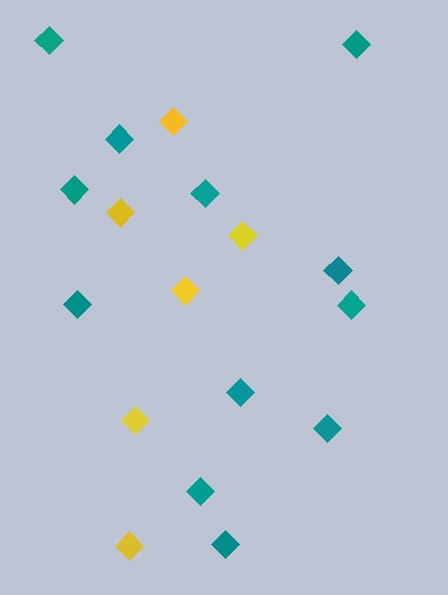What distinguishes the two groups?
There are 2 groups: one group of yellow diamonds (6) and one group of teal diamonds (12).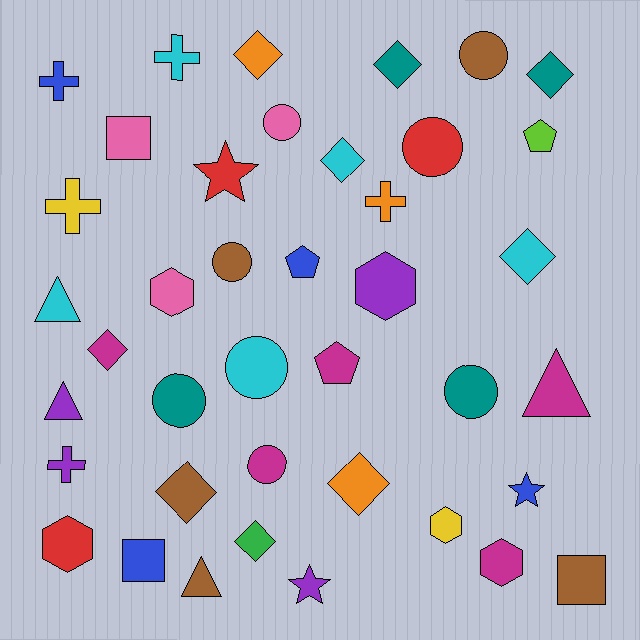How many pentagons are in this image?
There are 3 pentagons.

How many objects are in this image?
There are 40 objects.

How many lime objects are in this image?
There is 1 lime object.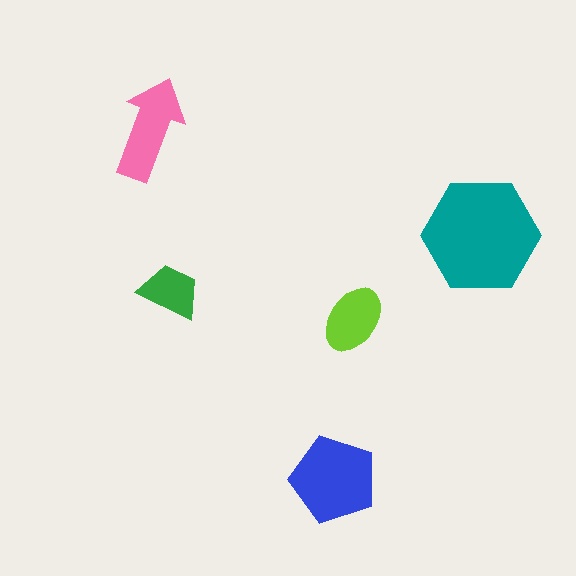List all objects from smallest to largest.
The green trapezoid, the lime ellipse, the pink arrow, the blue pentagon, the teal hexagon.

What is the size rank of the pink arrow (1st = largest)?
3rd.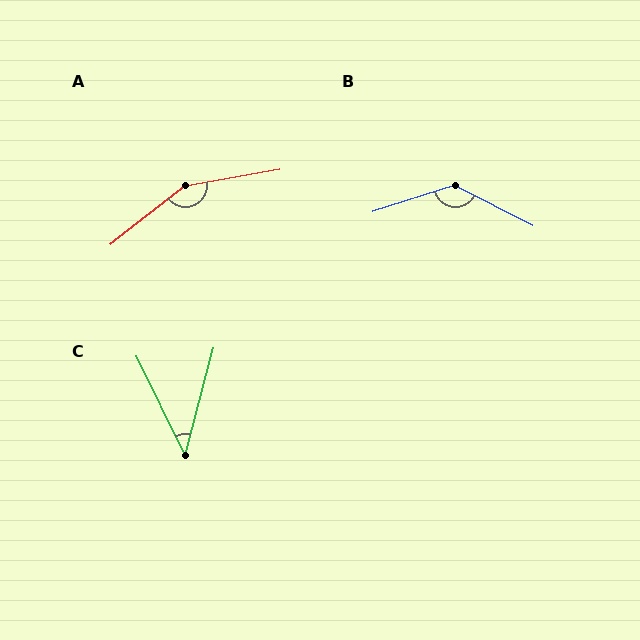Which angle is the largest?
A, at approximately 152 degrees.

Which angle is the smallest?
C, at approximately 41 degrees.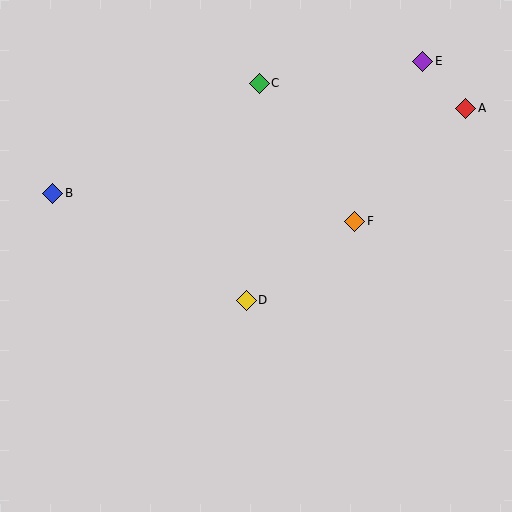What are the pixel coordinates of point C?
Point C is at (259, 83).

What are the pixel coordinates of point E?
Point E is at (423, 61).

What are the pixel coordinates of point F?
Point F is at (355, 221).